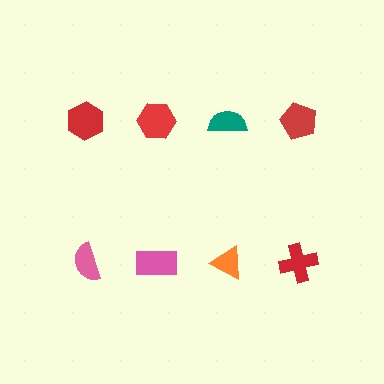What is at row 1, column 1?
A red hexagon.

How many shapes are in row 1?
4 shapes.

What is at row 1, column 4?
A red pentagon.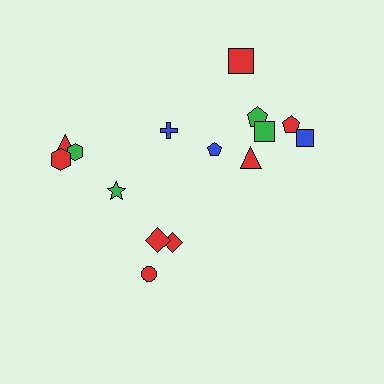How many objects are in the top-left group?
There are 4 objects.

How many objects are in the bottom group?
There are 4 objects.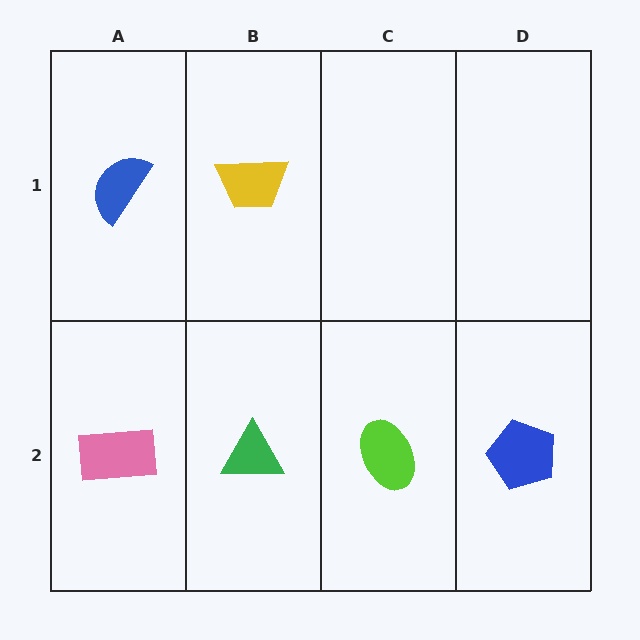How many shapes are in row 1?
2 shapes.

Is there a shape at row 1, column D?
No, that cell is empty.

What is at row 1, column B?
A yellow trapezoid.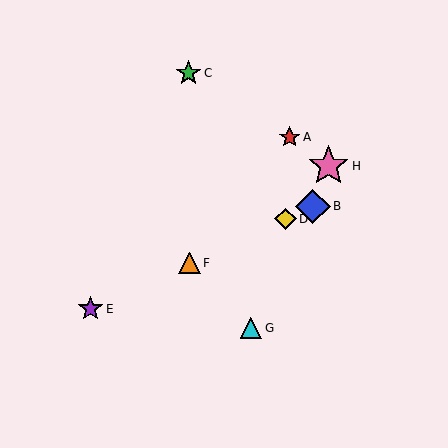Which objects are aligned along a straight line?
Objects B, D, E, F are aligned along a straight line.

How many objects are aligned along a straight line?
4 objects (B, D, E, F) are aligned along a straight line.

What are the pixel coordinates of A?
Object A is at (290, 137).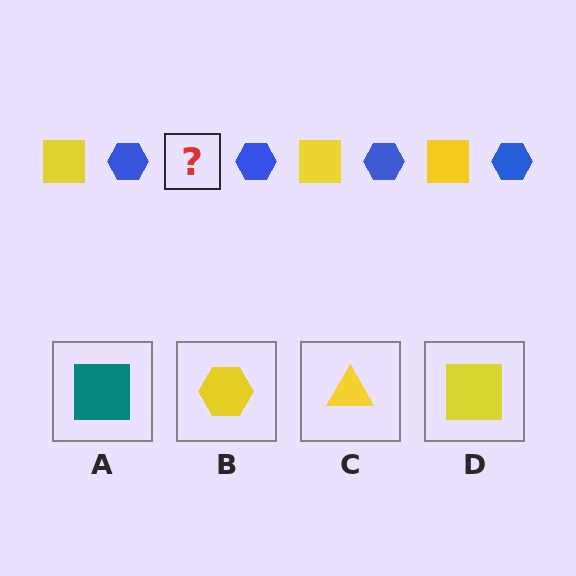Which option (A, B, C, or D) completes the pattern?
D.